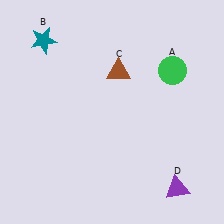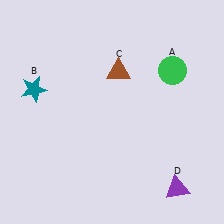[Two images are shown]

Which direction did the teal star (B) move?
The teal star (B) moved down.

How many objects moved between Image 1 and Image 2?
1 object moved between the two images.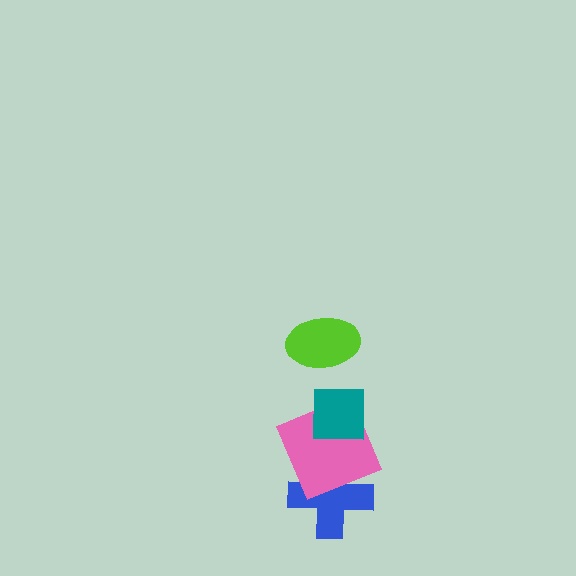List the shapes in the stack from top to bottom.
From top to bottom: the lime ellipse, the teal square, the pink square, the blue cross.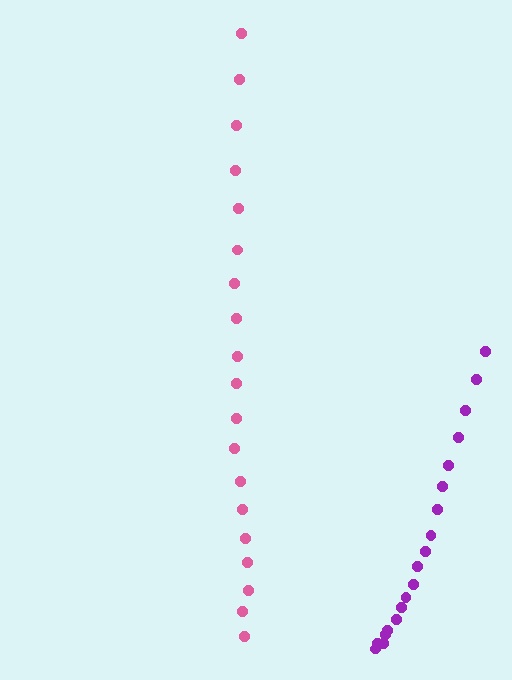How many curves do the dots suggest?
There are 2 distinct paths.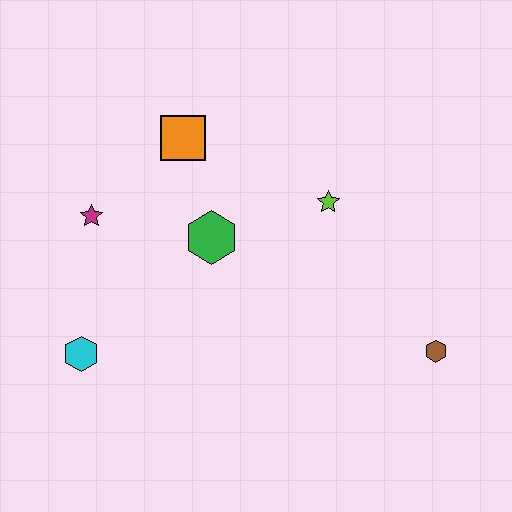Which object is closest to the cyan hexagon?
The magenta star is closest to the cyan hexagon.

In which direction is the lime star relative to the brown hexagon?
The lime star is above the brown hexagon.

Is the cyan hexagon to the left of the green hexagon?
Yes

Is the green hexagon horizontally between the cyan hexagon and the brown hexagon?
Yes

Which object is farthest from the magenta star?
The brown hexagon is farthest from the magenta star.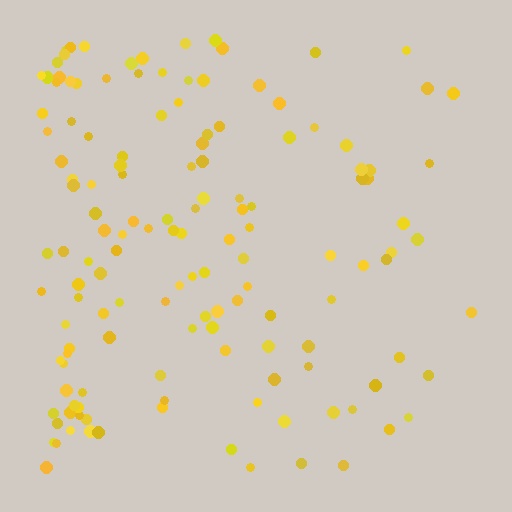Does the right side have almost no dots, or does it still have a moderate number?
Still a moderate number, just noticeably fewer than the left.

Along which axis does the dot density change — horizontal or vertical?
Horizontal.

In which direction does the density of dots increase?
From right to left, with the left side densest.